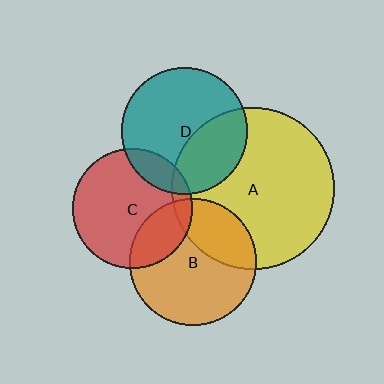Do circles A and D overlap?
Yes.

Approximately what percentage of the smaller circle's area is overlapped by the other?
Approximately 35%.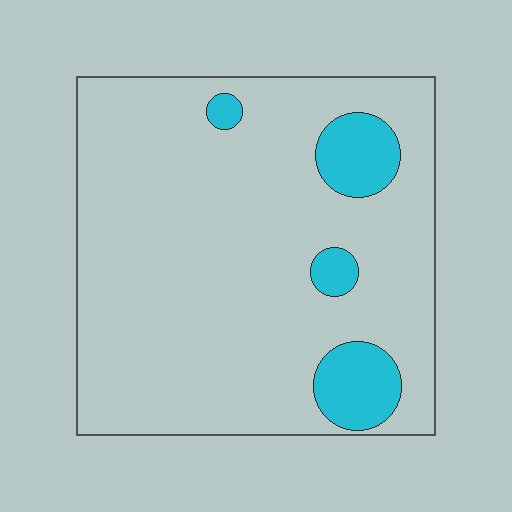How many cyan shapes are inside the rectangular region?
4.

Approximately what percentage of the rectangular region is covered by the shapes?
Approximately 10%.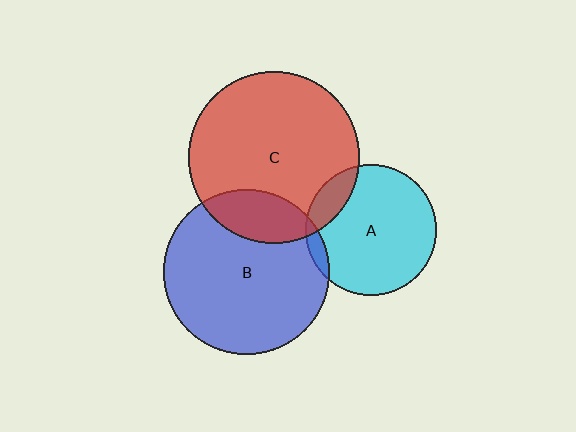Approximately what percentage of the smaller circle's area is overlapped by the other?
Approximately 5%.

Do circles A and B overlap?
Yes.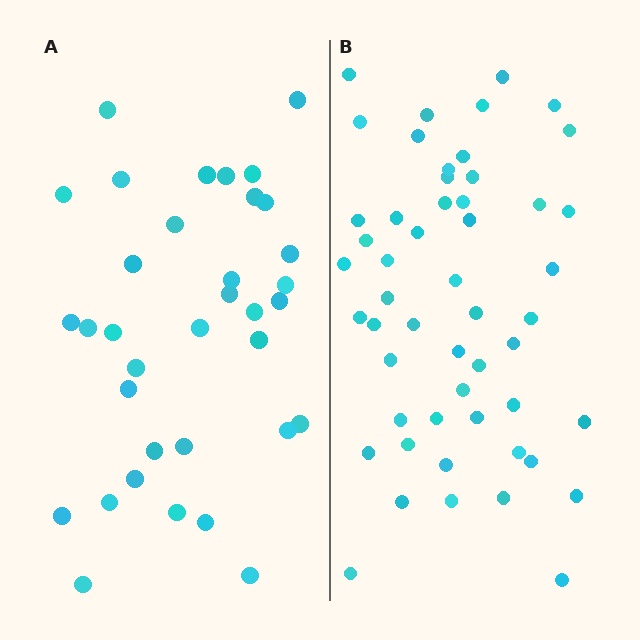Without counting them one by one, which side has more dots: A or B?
Region B (the right region) has more dots.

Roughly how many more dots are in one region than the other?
Region B has approximately 15 more dots than region A.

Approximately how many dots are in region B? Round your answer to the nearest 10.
About 50 dots. (The exact count is 52, which rounds to 50.)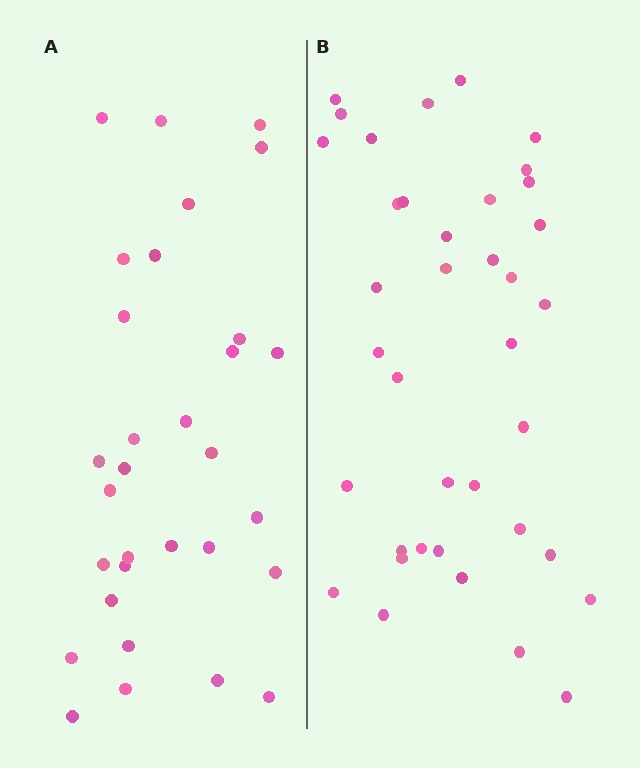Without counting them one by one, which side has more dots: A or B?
Region B (the right region) has more dots.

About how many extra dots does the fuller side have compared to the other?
Region B has roughly 8 or so more dots than region A.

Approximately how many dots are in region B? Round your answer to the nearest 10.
About 40 dots. (The exact count is 38, which rounds to 40.)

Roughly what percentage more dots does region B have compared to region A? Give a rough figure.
About 25% more.